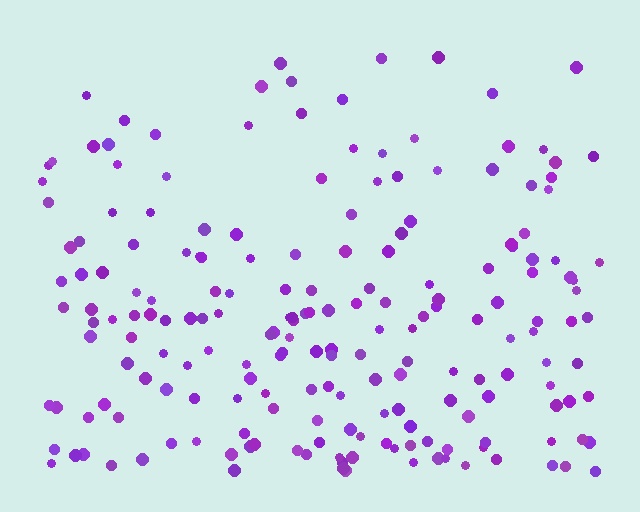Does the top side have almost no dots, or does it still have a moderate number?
Still a moderate number, just noticeably fewer than the bottom.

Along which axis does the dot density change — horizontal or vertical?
Vertical.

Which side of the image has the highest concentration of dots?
The bottom.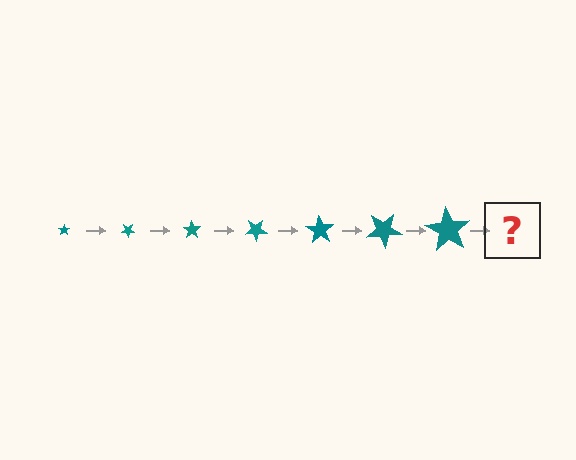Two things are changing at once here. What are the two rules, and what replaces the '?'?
The two rules are that the star grows larger each step and it rotates 35 degrees each step. The '?' should be a star, larger than the previous one and rotated 245 degrees from the start.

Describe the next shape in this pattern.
It should be a star, larger than the previous one and rotated 245 degrees from the start.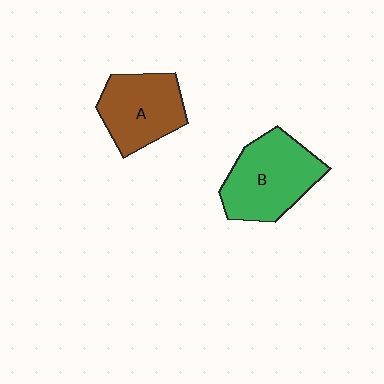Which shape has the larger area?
Shape B (green).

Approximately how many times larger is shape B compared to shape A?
Approximately 1.2 times.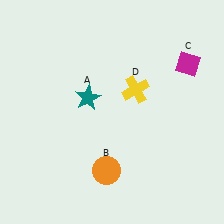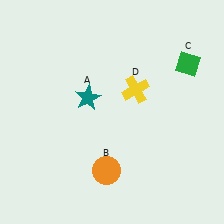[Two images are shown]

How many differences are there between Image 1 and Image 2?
There is 1 difference between the two images.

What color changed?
The diamond (C) changed from magenta in Image 1 to green in Image 2.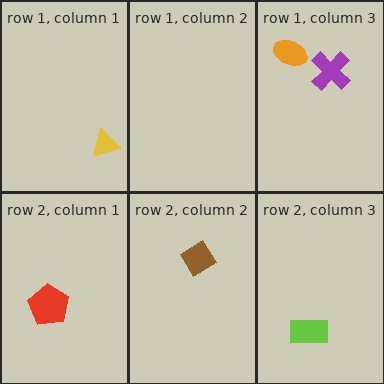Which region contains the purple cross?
The row 1, column 3 region.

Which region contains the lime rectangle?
The row 2, column 3 region.